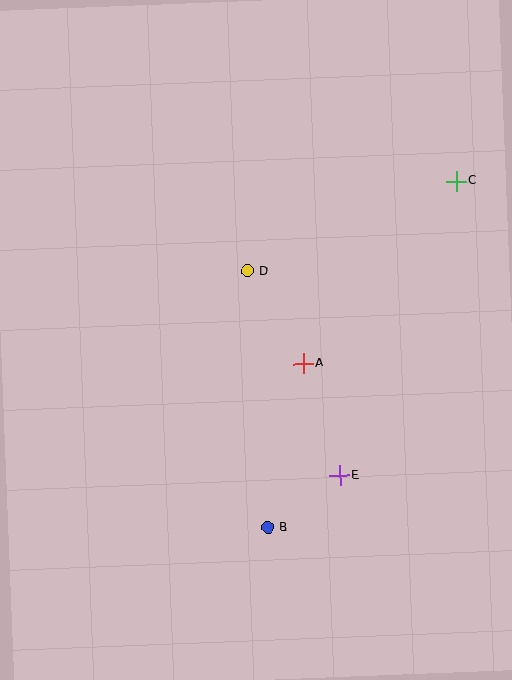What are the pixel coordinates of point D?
Point D is at (248, 271).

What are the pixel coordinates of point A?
Point A is at (303, 364).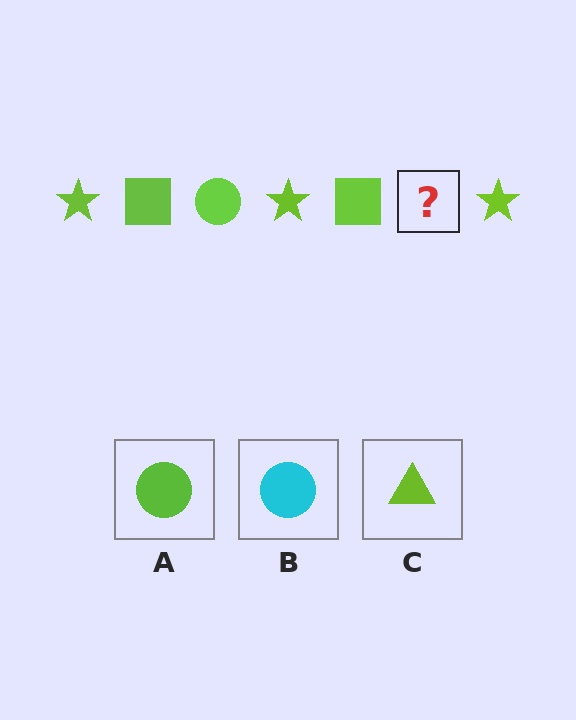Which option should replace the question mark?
Option A.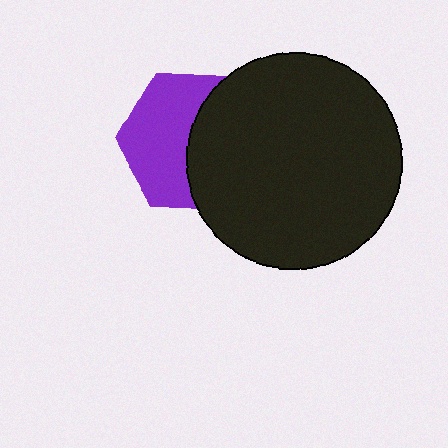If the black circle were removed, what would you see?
You would see the complete purple hexagon.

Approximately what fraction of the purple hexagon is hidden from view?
Roughly 47% of the purple hexagon is hidden behind the black circle.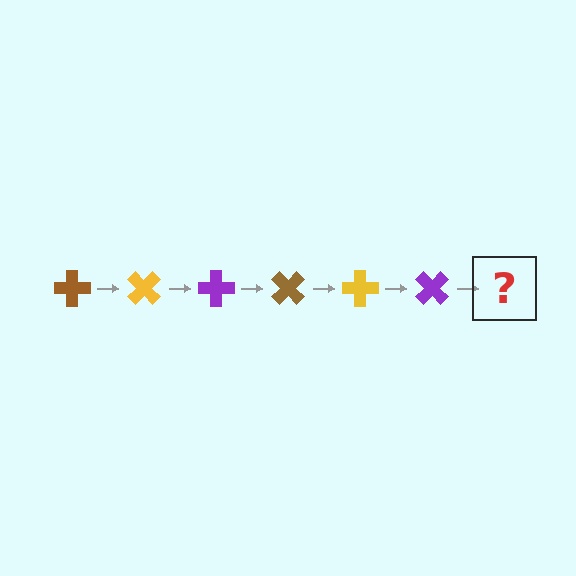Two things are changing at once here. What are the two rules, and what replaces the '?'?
The two rules are that it rotates 45 degrees each step and the color cycles through brown, yellow, and purple. The '?' should be a brown cross, rotated 270 degrees from the start.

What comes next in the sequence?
The next element should be a brown cross, rotated 270 degrees from the start.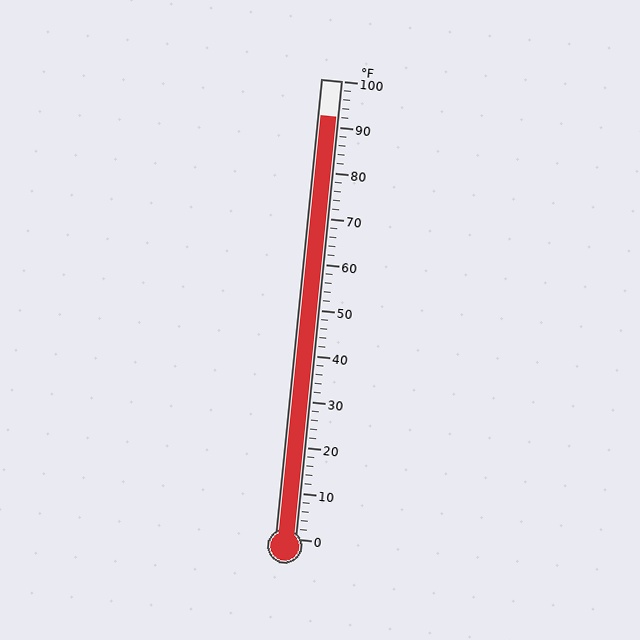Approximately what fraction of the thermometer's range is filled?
The thermometer is filled to approximately 90% of its range.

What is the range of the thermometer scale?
The thermometer scale ranges from 0°F to 100°F.